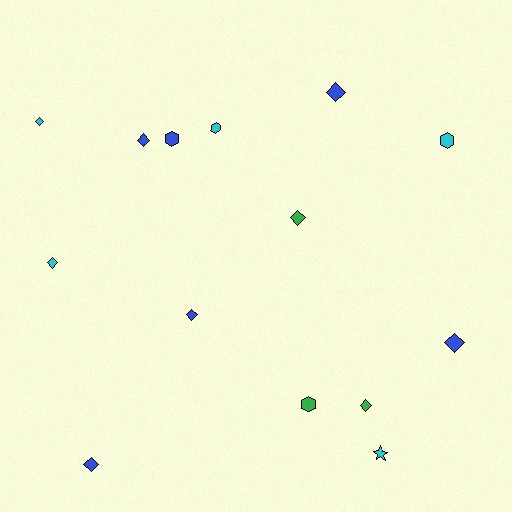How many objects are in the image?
There are 14 objects.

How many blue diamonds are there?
There are 5 blue diamonds.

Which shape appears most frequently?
Diamond, with 9 objects.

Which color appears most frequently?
Blue, with 6 objects.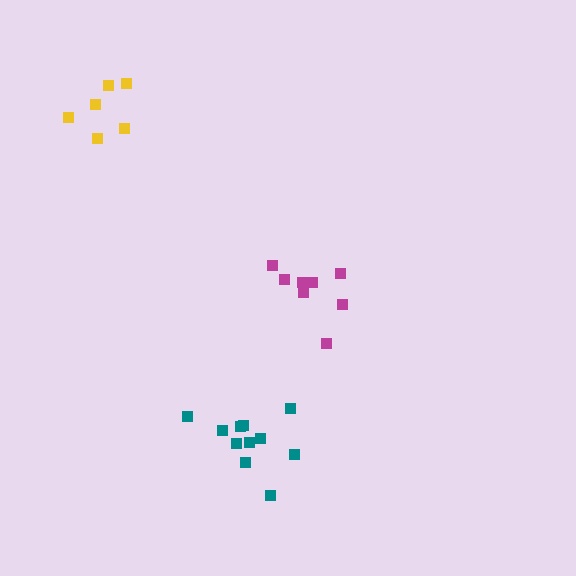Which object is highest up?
The yellow cluster is topmost.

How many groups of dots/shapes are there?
There are 3 groups.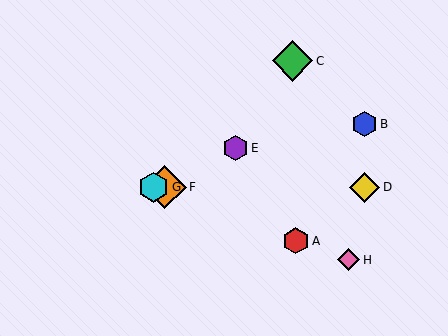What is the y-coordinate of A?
Object A is at y≈241.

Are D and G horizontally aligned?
Yes, both are at y≈187.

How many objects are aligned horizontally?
3 objects (D, F, G) are aligned horizontally.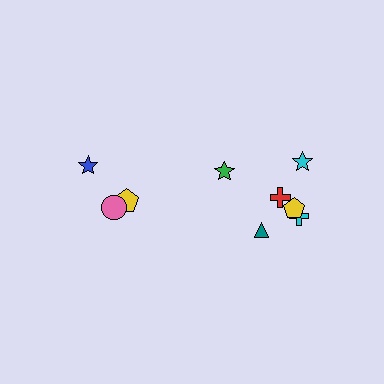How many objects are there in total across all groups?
There are 9 objects.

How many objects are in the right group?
There are 6 objects.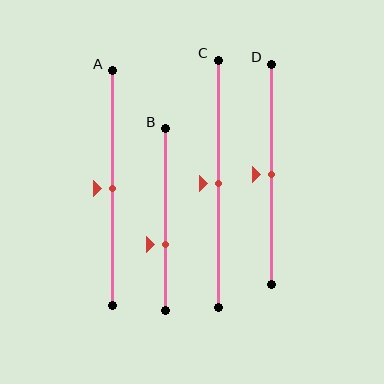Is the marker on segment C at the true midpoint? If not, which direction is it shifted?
Yes, the marker on segment C is at the true midpoint.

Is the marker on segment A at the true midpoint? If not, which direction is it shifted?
Yes, the marker on segment A is at the true midpoint.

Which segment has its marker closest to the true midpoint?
Segment A has its marker closest to the true midpoint.